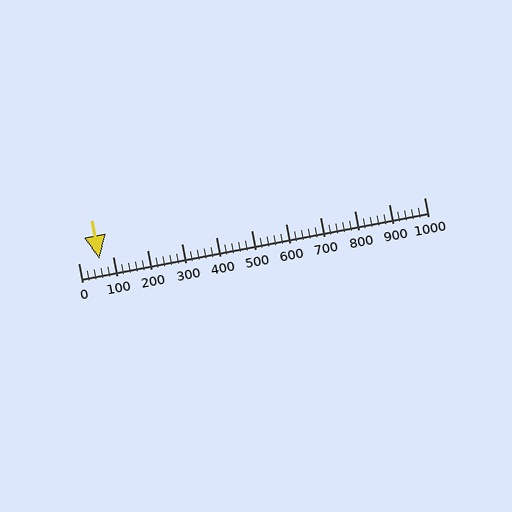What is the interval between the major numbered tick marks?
The major tick marks are spaced 100 units apart.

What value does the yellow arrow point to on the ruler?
The yellow arrow points to approximately 60.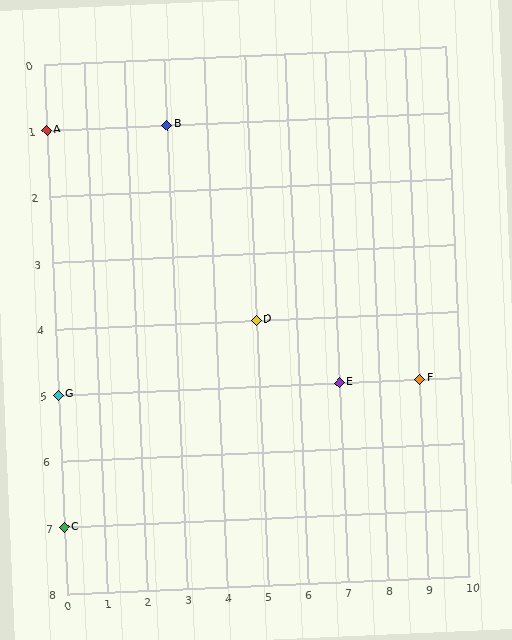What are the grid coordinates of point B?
Point B is at grid coordinates (3, 1).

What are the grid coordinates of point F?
Point F is at grid coordinates (9, 5).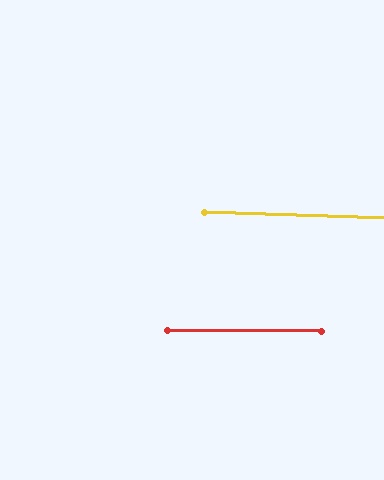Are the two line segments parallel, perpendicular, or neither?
Parallel — their directions differ by only 1.6°.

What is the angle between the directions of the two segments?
Approximately 2 degrees.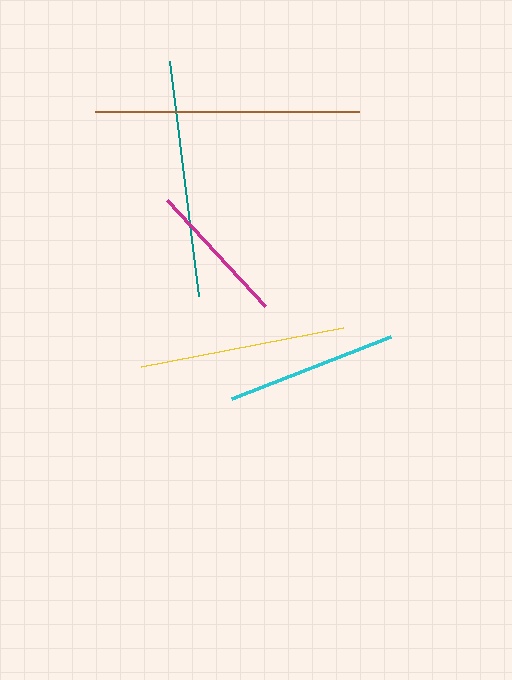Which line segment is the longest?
The brown line is the longest at approximately 264 pixels.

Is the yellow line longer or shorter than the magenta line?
The yellow line is longer than the magenta line.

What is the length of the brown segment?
The brown segment is approximately 264 pixels long.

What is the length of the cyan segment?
The cyan segment is approximately 171 pixels long.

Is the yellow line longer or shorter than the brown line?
The brown line is longer than the yellow line.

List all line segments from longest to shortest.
From longest to shortest: brown, teal, yellow, cyan, magenta.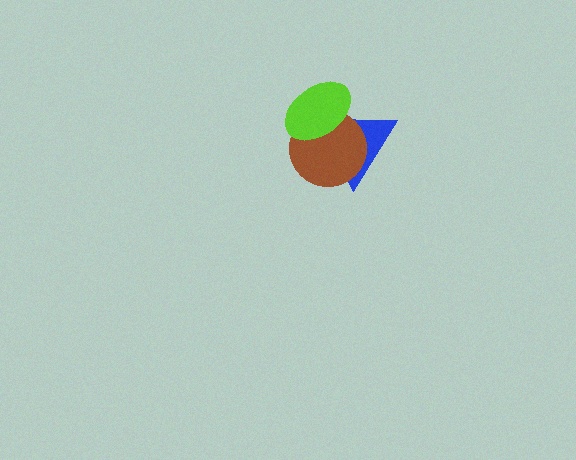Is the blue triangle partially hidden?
Yes, it is partially covered by another shape.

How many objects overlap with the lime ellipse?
2 objects overlap with the lime ellipse.